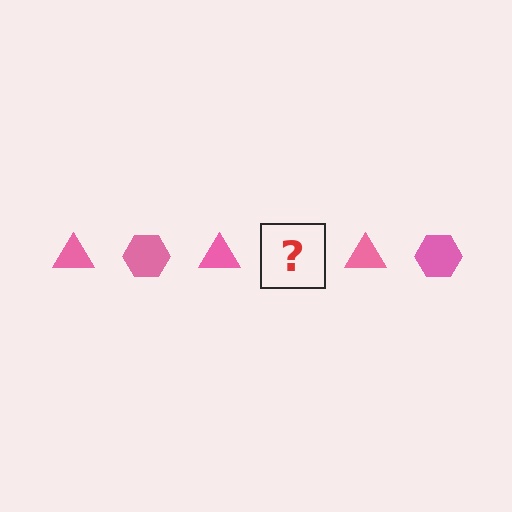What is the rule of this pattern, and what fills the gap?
The rule is that the pattern cycles through triangle, hexagon shapes in pink. The gap should be filled with a pink hexagon.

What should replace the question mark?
The question mark should be replaced with a pink hexagon.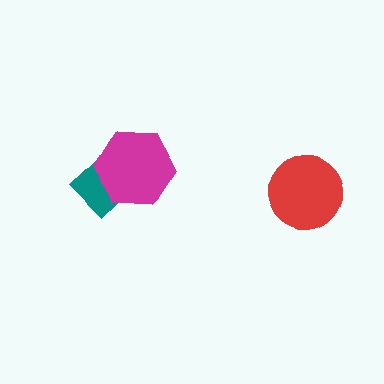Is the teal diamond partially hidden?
Yes, it is partially covered by another shape.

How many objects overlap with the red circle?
0 objects overlap with the red circle.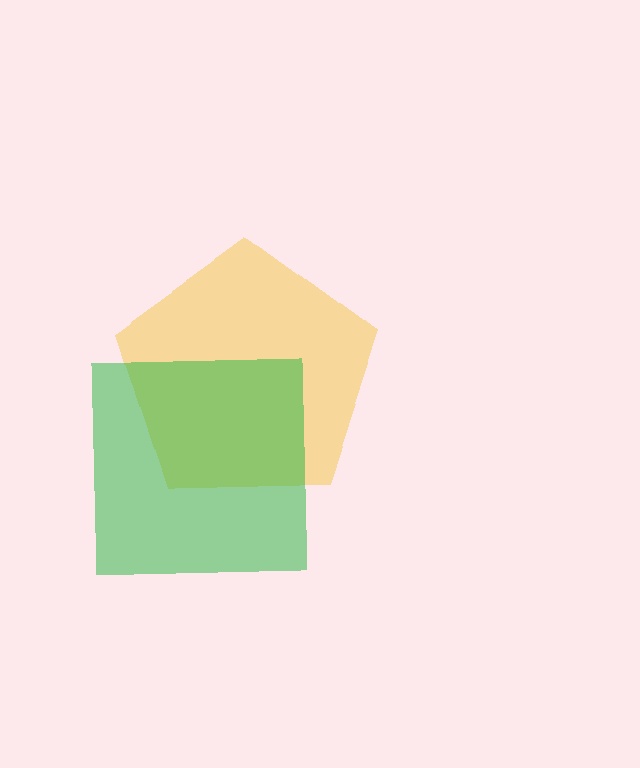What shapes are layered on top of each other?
The layered shapes are: a yellow pentagon, a green square.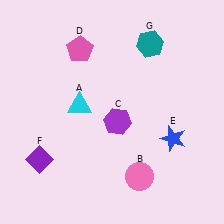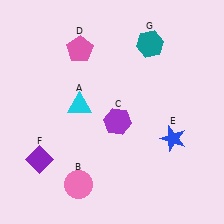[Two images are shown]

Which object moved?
The pink circle (B) moved left.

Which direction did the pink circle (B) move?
The pink circle (B) moved left.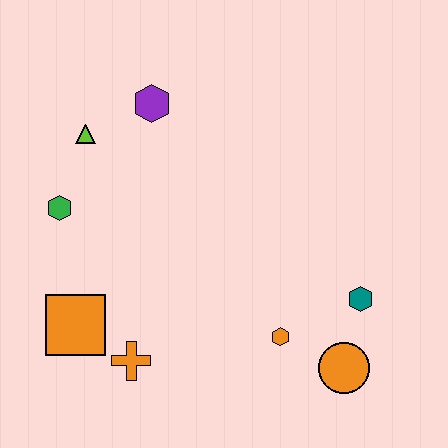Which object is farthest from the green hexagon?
The orange circle is farthest from the green hexagon.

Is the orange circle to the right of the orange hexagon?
Yes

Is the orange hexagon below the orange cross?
No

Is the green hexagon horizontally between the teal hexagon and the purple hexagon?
No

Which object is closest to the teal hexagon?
The orange circle is closest to the teal hexagon.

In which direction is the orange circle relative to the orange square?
The orange circle is to the right of the orange square.